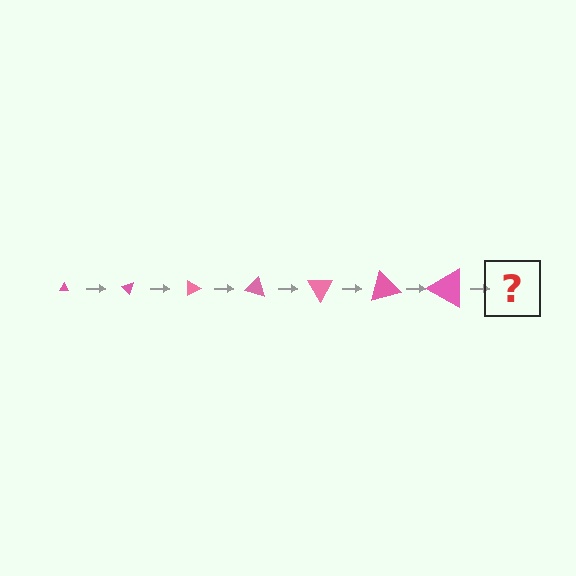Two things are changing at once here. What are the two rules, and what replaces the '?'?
The two rules are that the triangle grows larger each step and it rotates 45 degrees each step. The '?' should be a triangle, larger than the previous one and rotated 315 degrees from the start.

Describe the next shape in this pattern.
It should be a triangle, larger than the previous one and rotated 315 degrees from the start.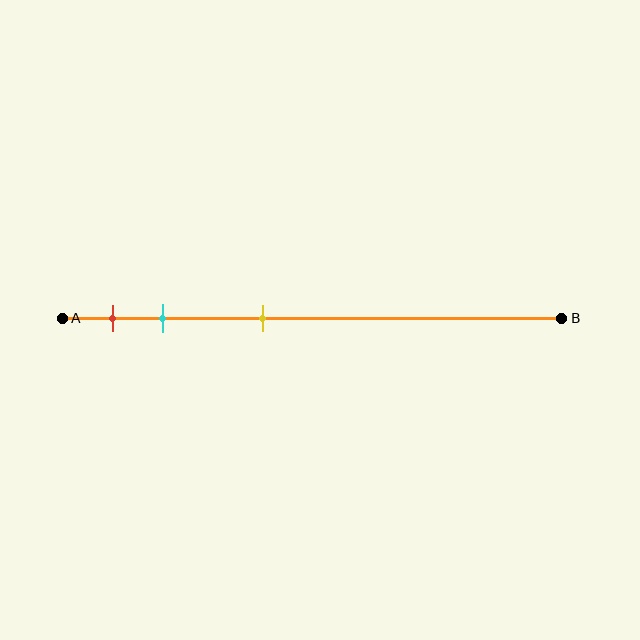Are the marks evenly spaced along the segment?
No, the marks are not evenly spaced.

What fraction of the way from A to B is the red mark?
The red mark is approximately 10% (0.1) of the way from A to B.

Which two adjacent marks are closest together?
The red and cyan marks are the closest adjacent pair.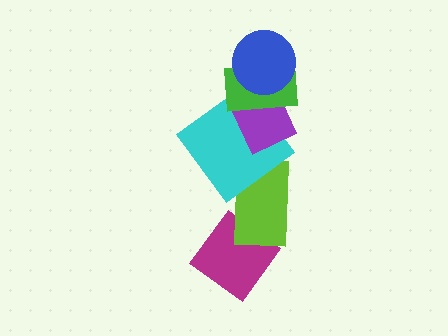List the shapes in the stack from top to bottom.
From top to bottom: the blue circle, the green rectangle, the purple diamond, the cyan diamond, the lime rectangle, the magenta diamond.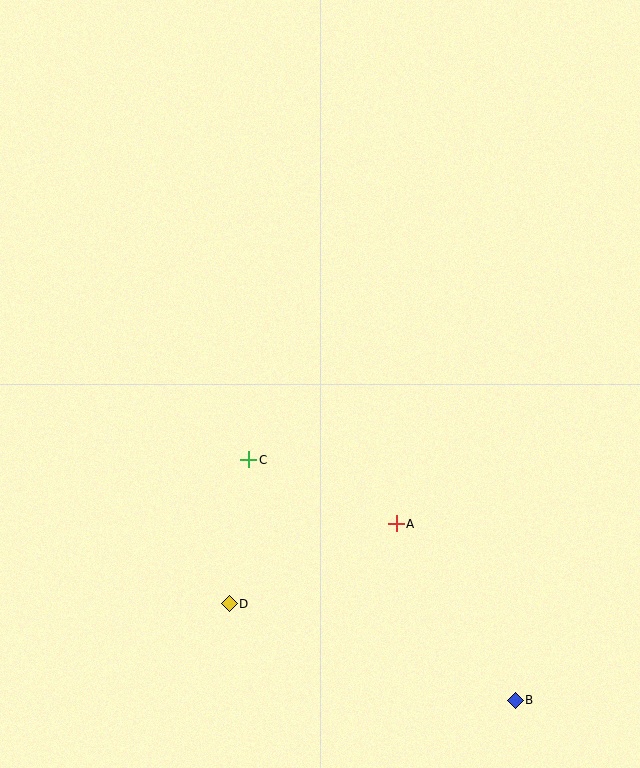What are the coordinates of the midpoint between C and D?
The midpoint between C and D is at (239, 532).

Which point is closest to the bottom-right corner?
Point B is closest to the bottom-right corner.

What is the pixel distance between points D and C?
The distance between D and C is 145 pixels.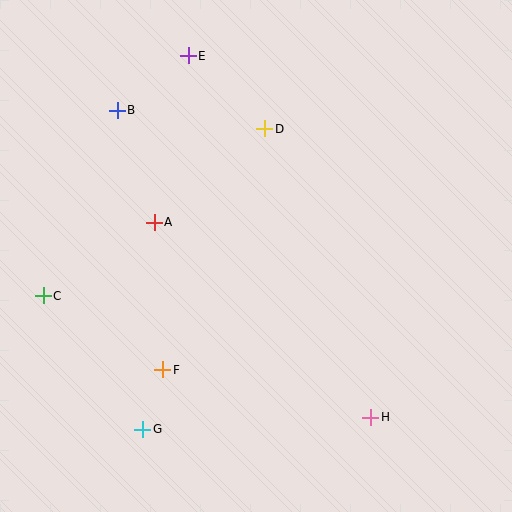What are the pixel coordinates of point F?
Point F is at (163, 370).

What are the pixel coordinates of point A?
Point A is at (154, 223).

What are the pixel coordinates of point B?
Point B is at (117, 110).